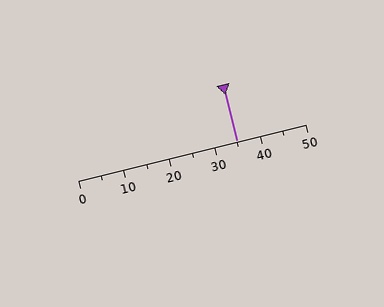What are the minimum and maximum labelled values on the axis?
The axis runs from 0 to 50.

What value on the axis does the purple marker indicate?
The marker indicates approximately 35.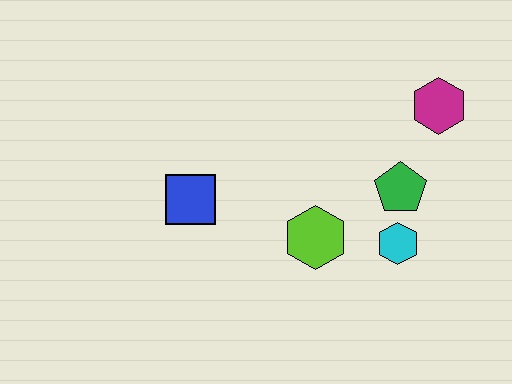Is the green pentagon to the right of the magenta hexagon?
No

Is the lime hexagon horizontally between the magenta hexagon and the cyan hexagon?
No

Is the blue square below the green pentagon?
Yes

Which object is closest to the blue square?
The lime hexagon is closest to the blue square.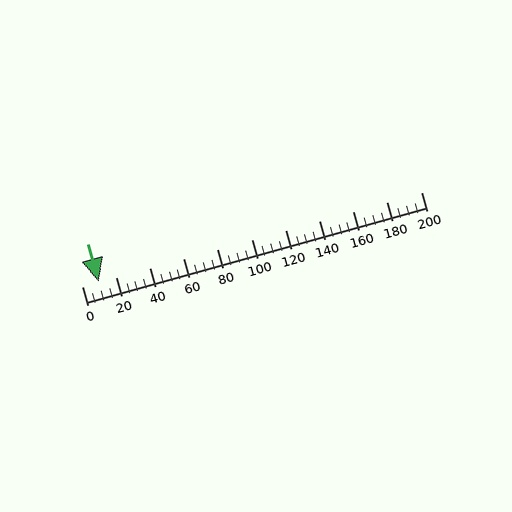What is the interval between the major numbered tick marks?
The major tick marks are spaced 20 units apart.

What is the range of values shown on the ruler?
The ruler shows values from 0 to 200.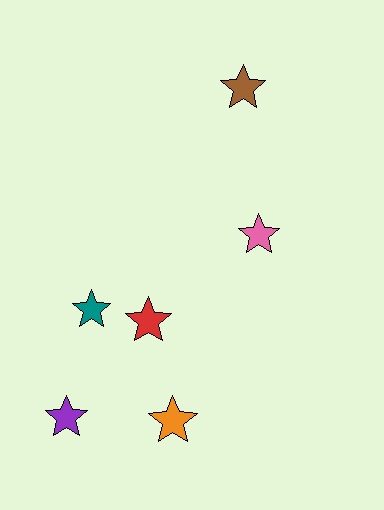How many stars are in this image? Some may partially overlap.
There are 6 stars.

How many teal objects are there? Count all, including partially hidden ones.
There is 1 teal object.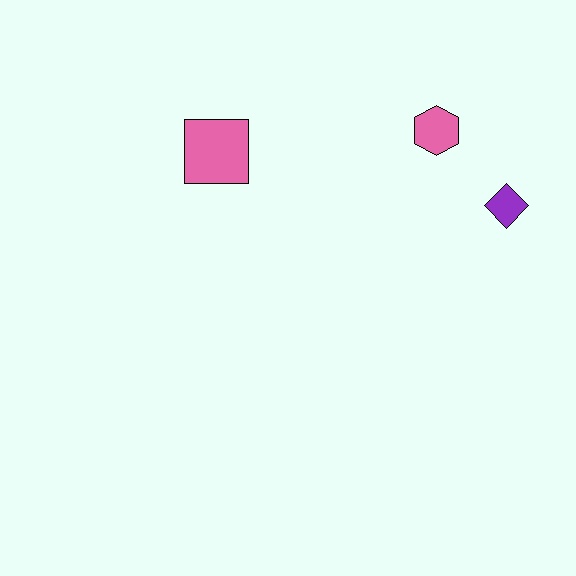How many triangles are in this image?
There are no triangles.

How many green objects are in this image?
There are no green objects.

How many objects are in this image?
There are 3 objects.